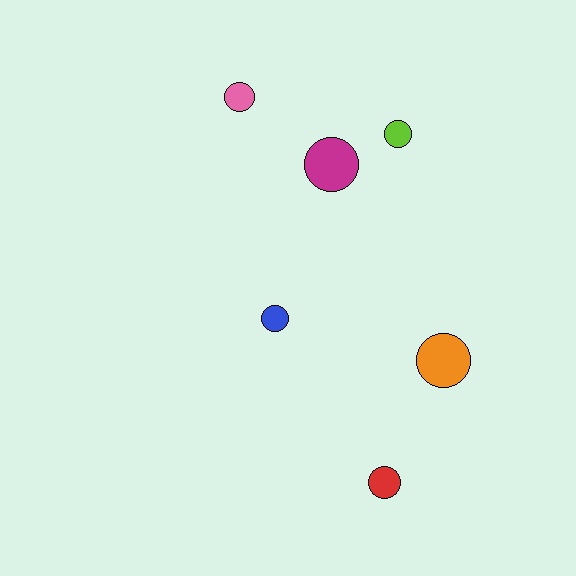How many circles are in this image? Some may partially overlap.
There are 6 circles.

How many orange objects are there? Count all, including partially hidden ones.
There is 1 orange object.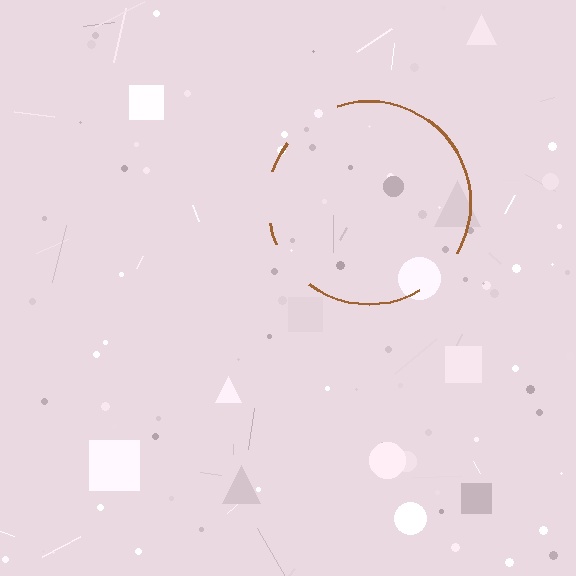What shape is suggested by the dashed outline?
The dashed outline suggests a circle.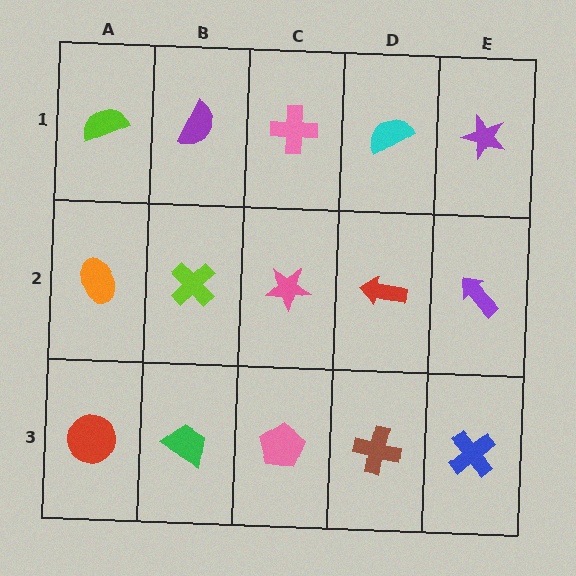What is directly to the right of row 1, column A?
A purple semicircle.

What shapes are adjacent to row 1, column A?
An orange ellipse (row 2, column A), a purple semicircle (row 1, column B).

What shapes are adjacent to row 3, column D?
A red arrow (row 2, column D), a pink pentagon (row 3, column C), a blue cross (row 3, column E).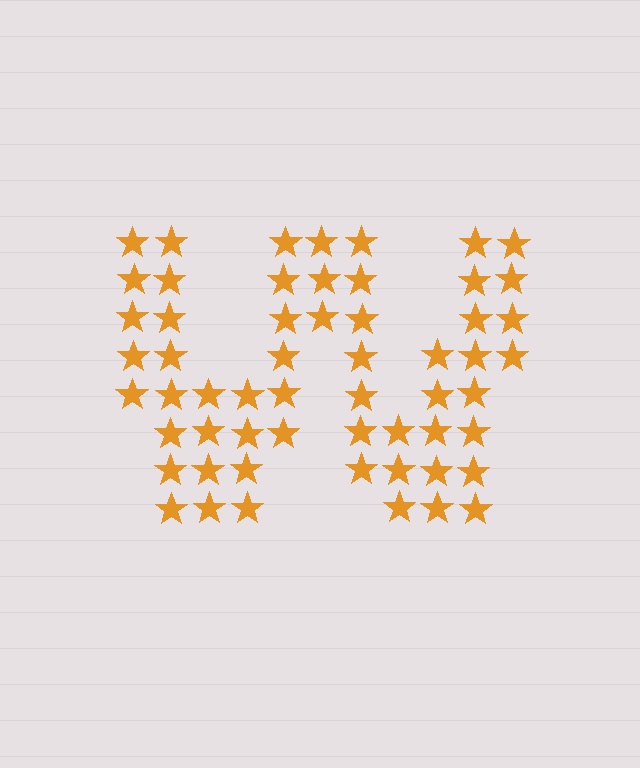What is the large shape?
The large shape is the letter W.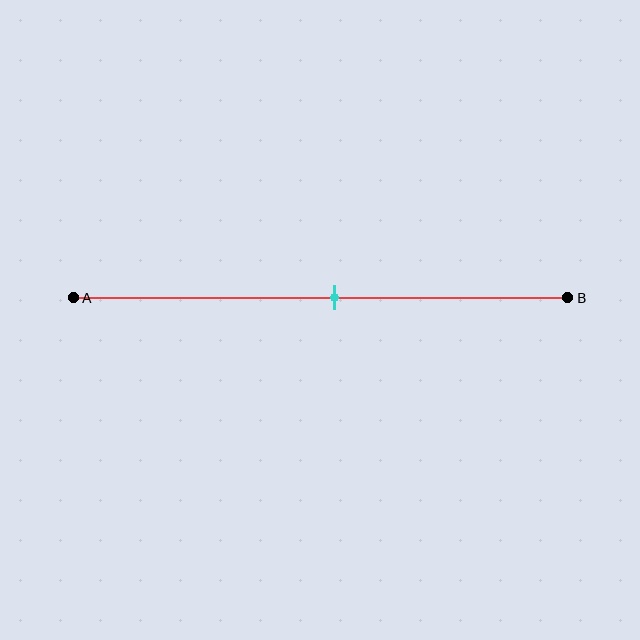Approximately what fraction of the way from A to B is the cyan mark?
The cyan mark is approximately 55% of the way from A to B.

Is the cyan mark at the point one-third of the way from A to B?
No, the mark is at about 55% from A, not at the 33% one-third point.